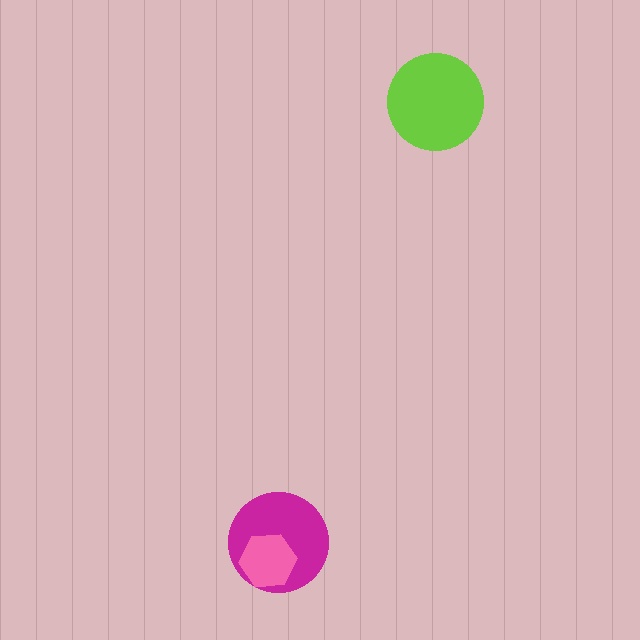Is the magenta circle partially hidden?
Yes, it is partially covered by another shape.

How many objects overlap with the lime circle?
0 objects overlap with the lime circle.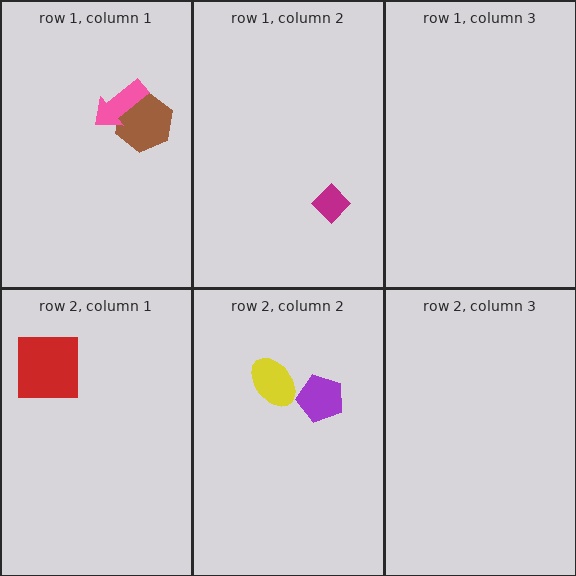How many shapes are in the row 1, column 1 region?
2.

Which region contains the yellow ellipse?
The row 2, column 2 region.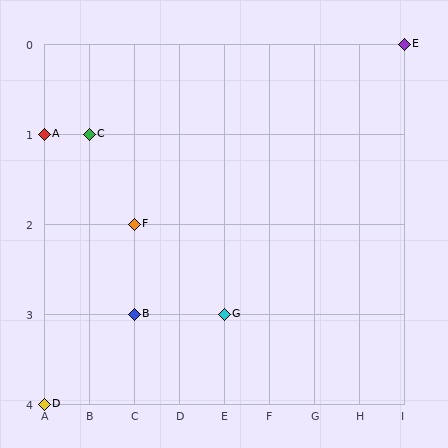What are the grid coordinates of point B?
Point B is at grid coordinates (C, 3).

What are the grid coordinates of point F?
Point F is at grid coordinates (C, 2).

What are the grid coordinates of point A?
Point A is at grid coordinates (A, 1).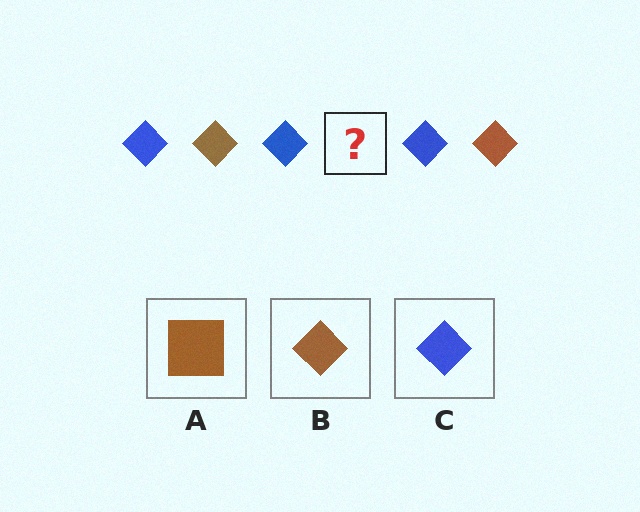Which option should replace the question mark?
Option B.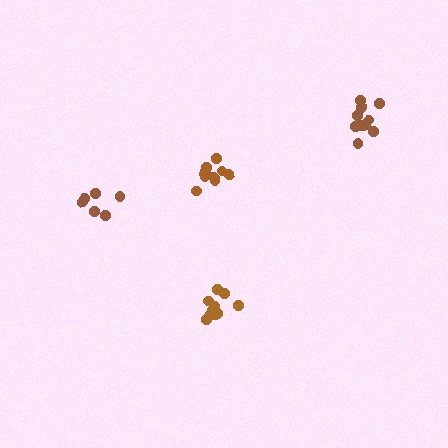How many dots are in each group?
Group 1: 11 dots, Group 2: 7 dots, Group 3: 10 dots, Group 4: 10 dots (38 total).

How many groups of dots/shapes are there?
There are 4 groups.